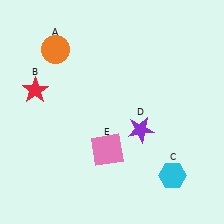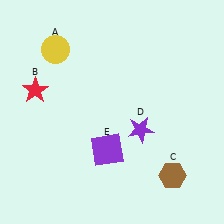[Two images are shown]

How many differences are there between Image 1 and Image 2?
There are 3 differences between the two images.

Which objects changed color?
A changed from orange to yellow. C changed from cyan to brown. E changed from pink to purple.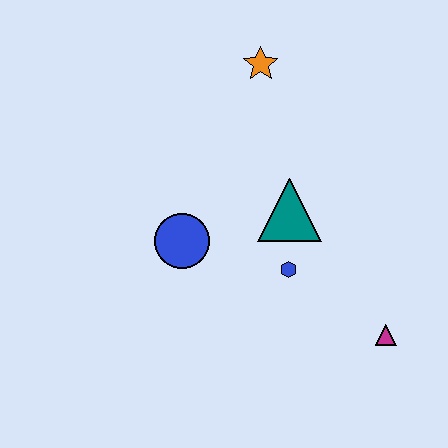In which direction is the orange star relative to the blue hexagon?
The orange star is above the blue hexagon.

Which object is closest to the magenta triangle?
The blue hexagon is closest to the magenta triangle.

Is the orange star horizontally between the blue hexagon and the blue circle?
Yes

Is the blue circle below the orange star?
Yes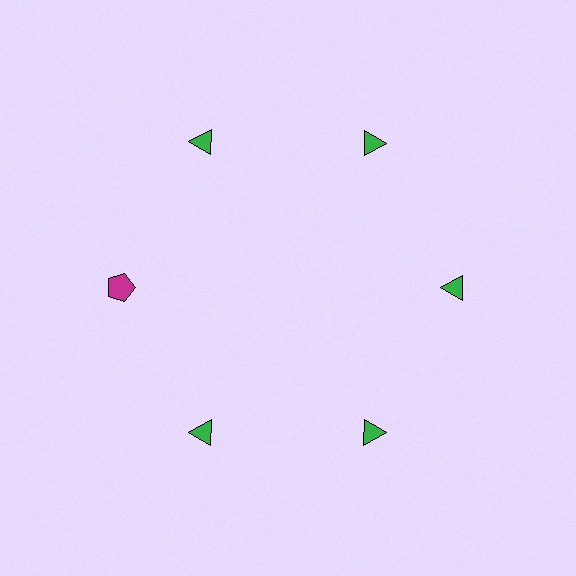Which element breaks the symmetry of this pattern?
The magenta pentagon at roughly the 9 o'clock position breaks the symmetry. All other shapes are green triangles.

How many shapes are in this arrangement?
There are 6 shapes arranged in a ring pattern.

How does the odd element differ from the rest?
It differs in both color (magenta instead of green) and shape (pentagon instead of triangle).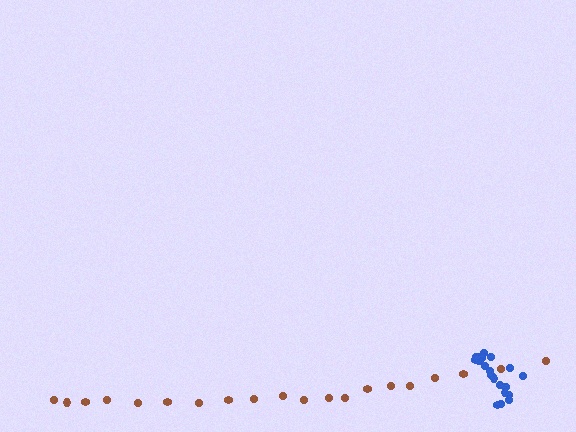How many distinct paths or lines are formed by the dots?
There are 2 distinct paths.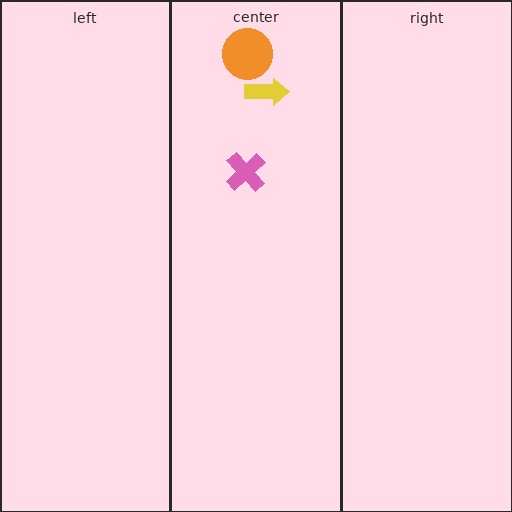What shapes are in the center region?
The pink cross, the orange circle, the yellow arrow.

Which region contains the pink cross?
The center region.